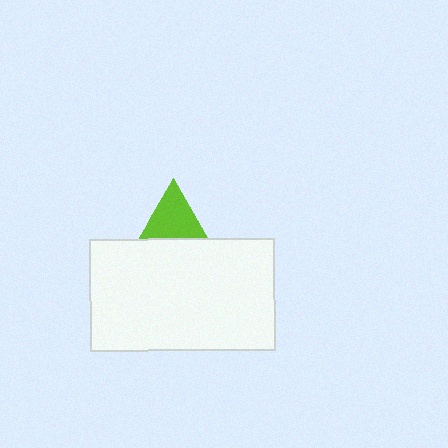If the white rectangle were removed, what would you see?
You would see the complete lime triangle.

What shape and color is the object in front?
The object in front is a white rectangle.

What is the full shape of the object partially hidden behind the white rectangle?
The partially hidden object is a lime triangle.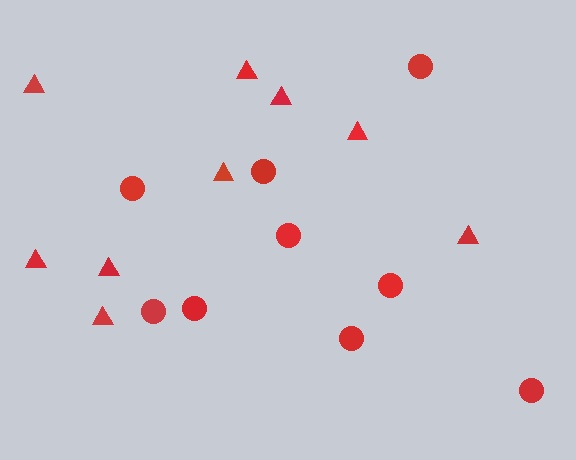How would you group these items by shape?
There are 2 groups: one group of circles (9) and one group of triangles (9).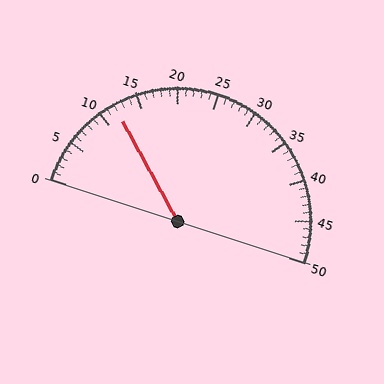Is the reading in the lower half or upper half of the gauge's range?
The reading is in the lower half of the range (0 to 50).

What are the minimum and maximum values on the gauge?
The gauge ranges from 0 to 50.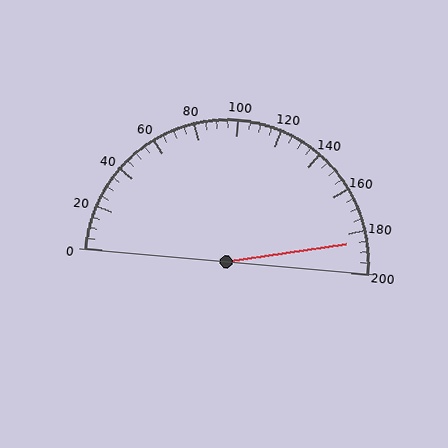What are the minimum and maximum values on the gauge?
The gauge ranges from 0 to 200.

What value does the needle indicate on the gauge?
The needle indicates approximately 185.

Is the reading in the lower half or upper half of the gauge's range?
The reading is in the upper half of the range (0 to 200).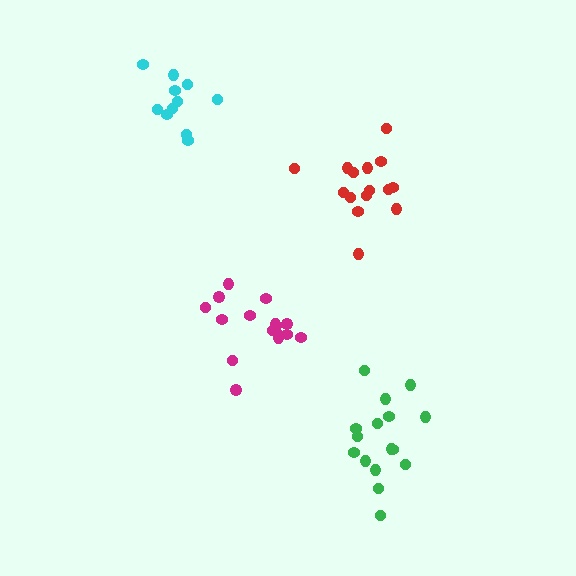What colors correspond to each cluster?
The clusters are colored: red, magenta, green, cyan.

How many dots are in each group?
Group 1: 15 dots, Group 2: 16 dots, Group 3: 16 dots, Group 4: 11 dots (58 total).